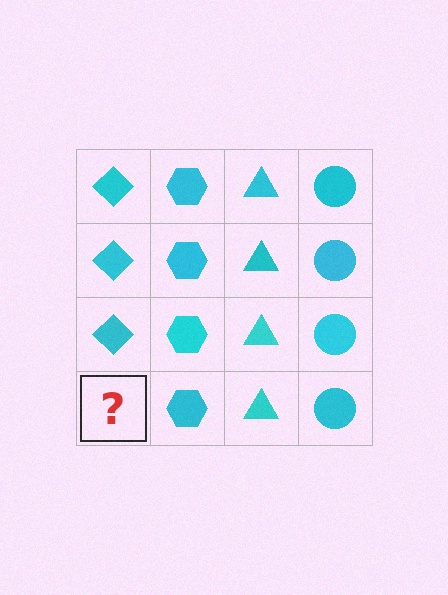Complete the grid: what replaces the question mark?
The question mark should be replaced with a cyan diamond.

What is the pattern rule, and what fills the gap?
The rule is that each column has a consistent shape. The gap should be filled with a cyan diamond.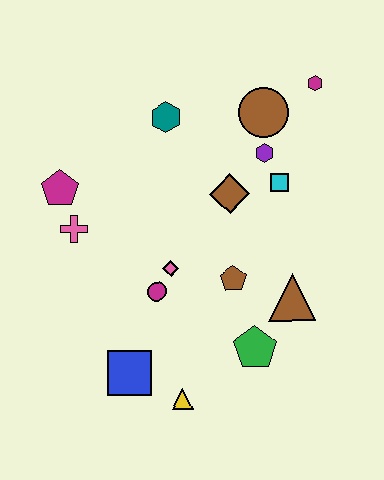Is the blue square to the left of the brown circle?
Yes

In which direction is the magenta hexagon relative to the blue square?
The magenta hexagon is above the blue square.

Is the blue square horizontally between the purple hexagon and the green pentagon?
No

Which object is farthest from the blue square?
The magenta hexagon is farthest from the blue square.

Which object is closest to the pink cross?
The magenta pentagon is closest to the pink cross.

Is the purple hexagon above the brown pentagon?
Yes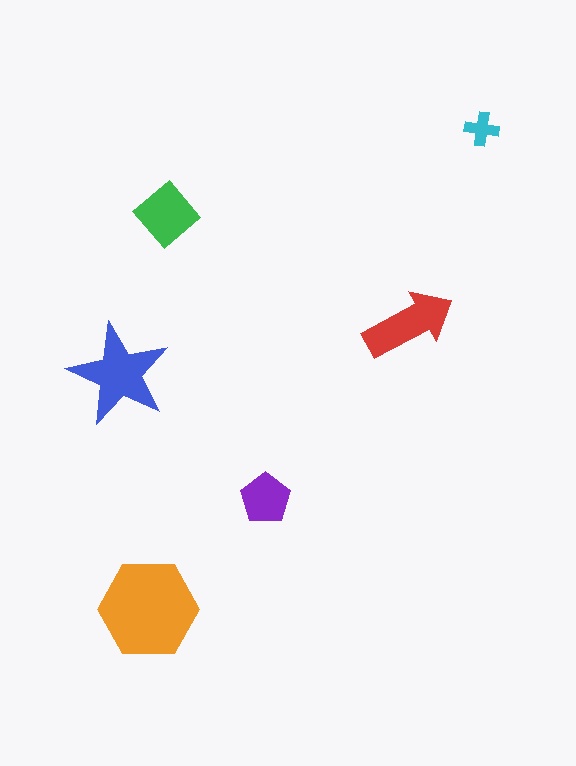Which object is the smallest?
The cyan cross.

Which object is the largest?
The orange hexagon.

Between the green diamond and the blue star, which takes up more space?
The blue star.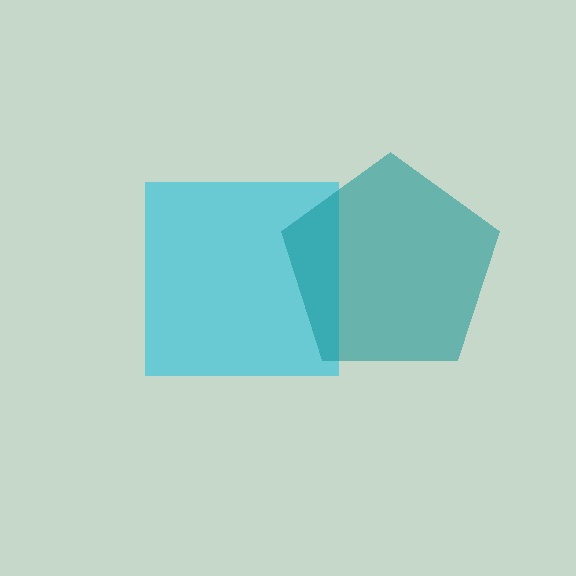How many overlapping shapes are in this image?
There are 2 overlapping shapes in the image.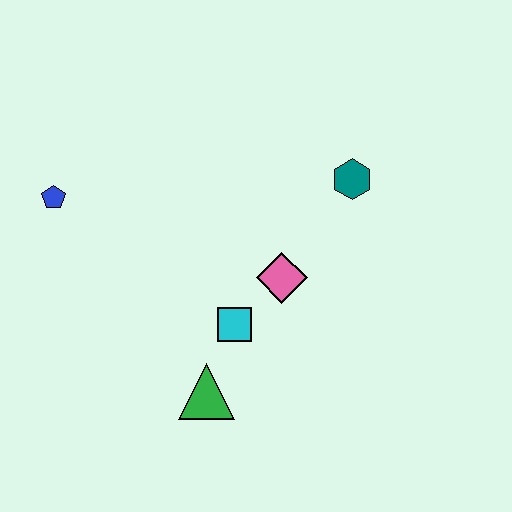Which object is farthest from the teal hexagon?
The blue pentagon is farthest from the teal hexagon.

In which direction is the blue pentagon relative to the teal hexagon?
The blue pentagon is to the left of the teal hexagon.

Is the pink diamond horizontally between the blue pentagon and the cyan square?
No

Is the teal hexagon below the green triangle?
No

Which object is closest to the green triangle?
The cyan square is closest to the green triangle.